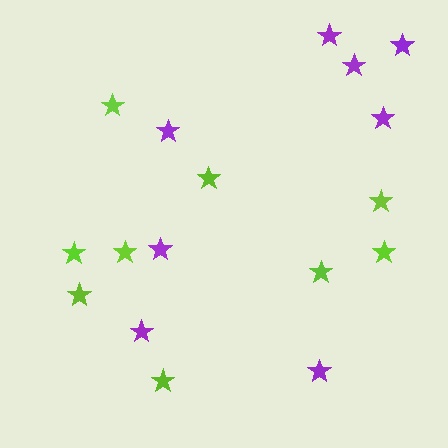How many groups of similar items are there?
There are 2 groups: one group of lime stars (9) and one group of purple stars (8).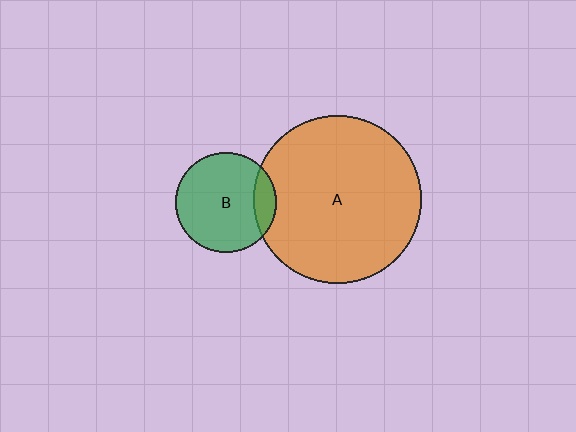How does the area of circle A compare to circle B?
Approximately 2.8 times.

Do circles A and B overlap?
Yes.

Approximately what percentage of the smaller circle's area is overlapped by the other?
Approximately 15%.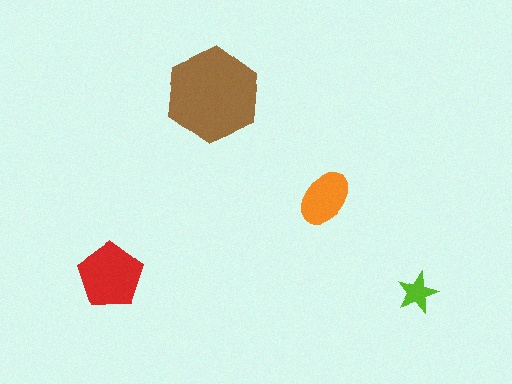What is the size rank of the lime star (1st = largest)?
4th.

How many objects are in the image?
There are 4 objects in the image.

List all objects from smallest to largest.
The lime star, the orange ellipse, the red pentagon, the brown hexagon.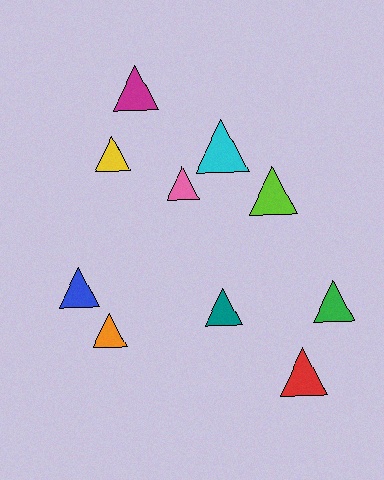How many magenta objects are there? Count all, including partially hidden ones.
There is 1 magenta object.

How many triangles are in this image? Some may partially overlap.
There are 10 triangles.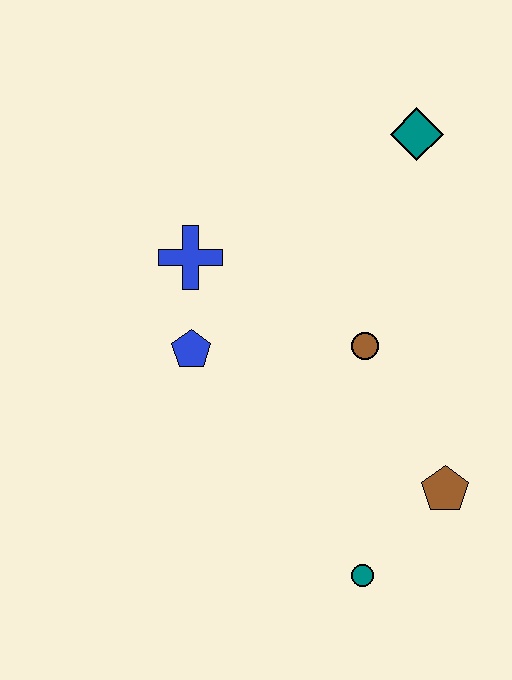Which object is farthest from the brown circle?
The teal circle is farthest from the brown circle.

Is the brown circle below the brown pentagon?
No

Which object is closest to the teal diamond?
The brown circle is closest to the teal diamond.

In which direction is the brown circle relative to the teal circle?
The brown circle is above the teal circle.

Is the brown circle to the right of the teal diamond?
No